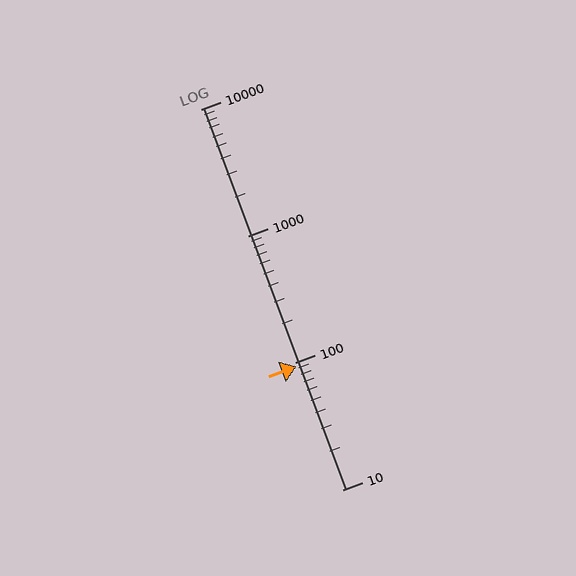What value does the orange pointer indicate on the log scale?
The pointer indicates approximately 93.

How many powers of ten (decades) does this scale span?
The scale spans 3 decades, from 10 to 10000.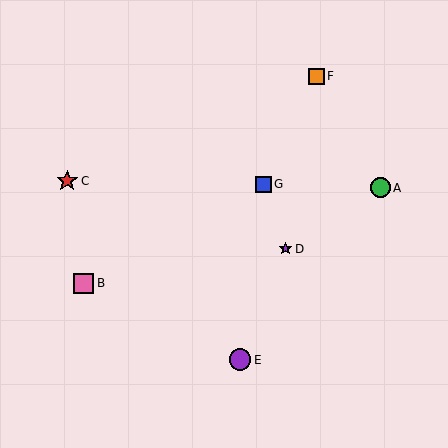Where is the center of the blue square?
The center of the blue square is at (263, 184).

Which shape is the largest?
The purple circle (labeled E) is the largest.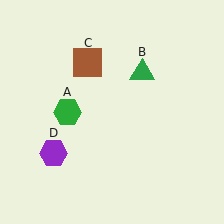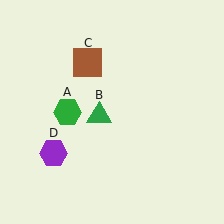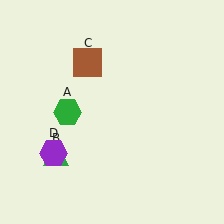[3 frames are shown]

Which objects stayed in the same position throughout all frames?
Green hexagon (object A) and brown square (object C) and purple hexagon (object D) remained stationary.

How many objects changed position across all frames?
1 object changed position: green triangle (object B).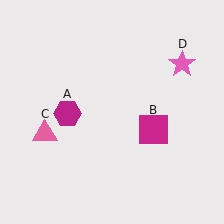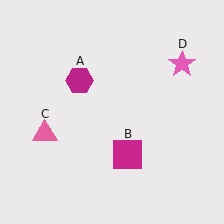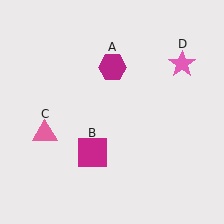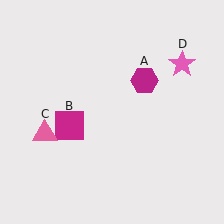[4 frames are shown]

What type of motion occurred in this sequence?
The magenta hexagon (object A), magenta square (object B) rotated clockwise around the center of the scene.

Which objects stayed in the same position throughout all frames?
Pink triangle (object C) and pink star (object D) remained stationary.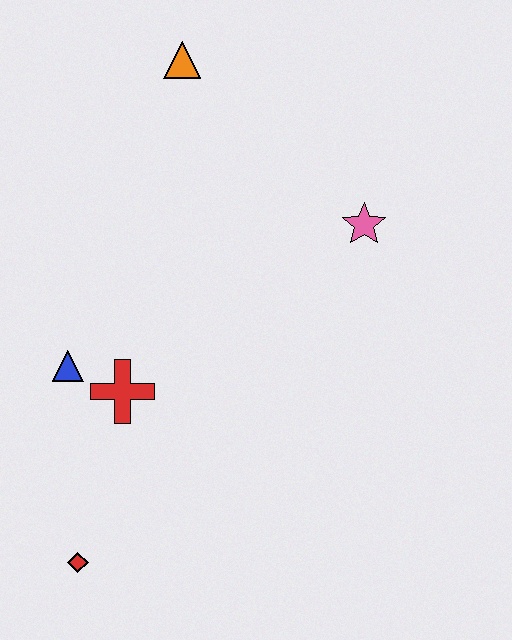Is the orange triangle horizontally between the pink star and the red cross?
Yes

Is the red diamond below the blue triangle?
Yes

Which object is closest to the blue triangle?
The red cross is closest to the blue triangle.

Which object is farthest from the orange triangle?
The red diamond is farthest from the orange triangle.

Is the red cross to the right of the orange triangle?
No